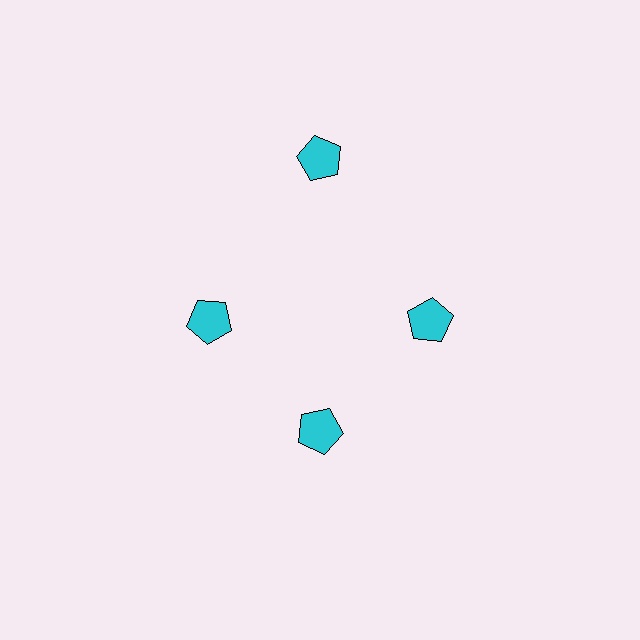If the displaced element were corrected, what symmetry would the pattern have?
It would have 4-fold rotational symmetry — the pattern would map onto itself every 90 degrees.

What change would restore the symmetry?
The symmetry would be restored by moving it inward, back onto the ring so that all 4 pentagons sit at equal angles and equal distance from the center.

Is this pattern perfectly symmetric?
No. The 4 cyan pentagons are arranged in a ring, but one element near the 12 o'clock position is pushed outward from the center, breaking the 4-fold rotational symmetry.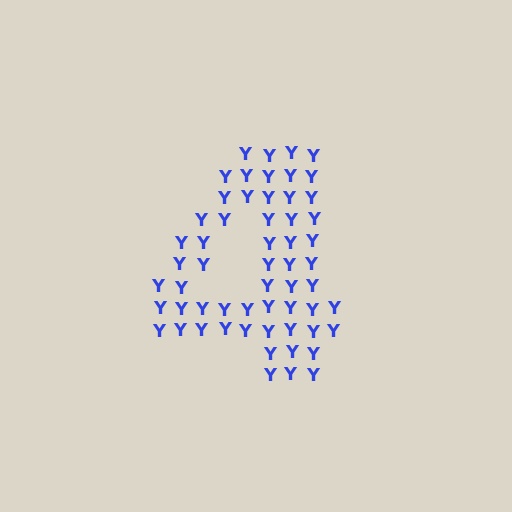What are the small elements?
The small elements are letter Y's.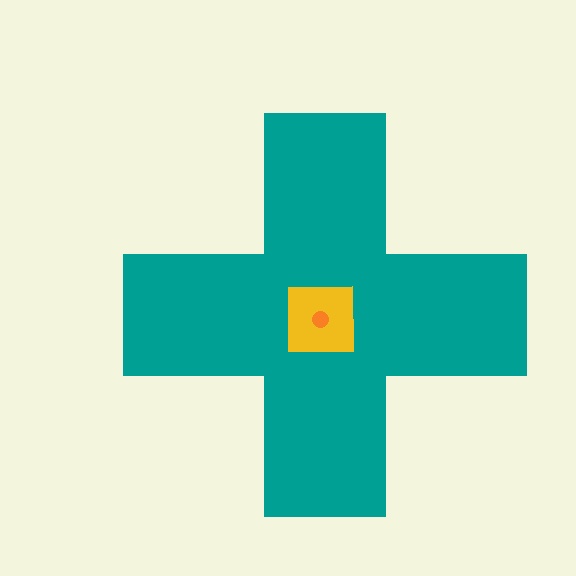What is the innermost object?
The orange circle.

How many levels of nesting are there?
3.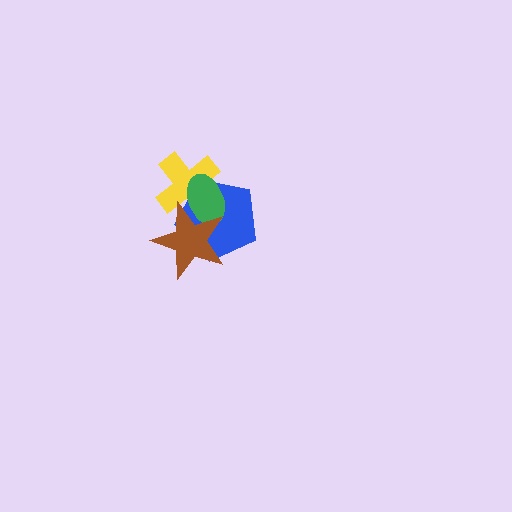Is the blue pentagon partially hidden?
Yes, it is partially covered by another shape.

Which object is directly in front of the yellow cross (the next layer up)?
The blue pentagon is directly in front of the yellow cross.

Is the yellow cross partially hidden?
Yes, it is partially covered by another shape.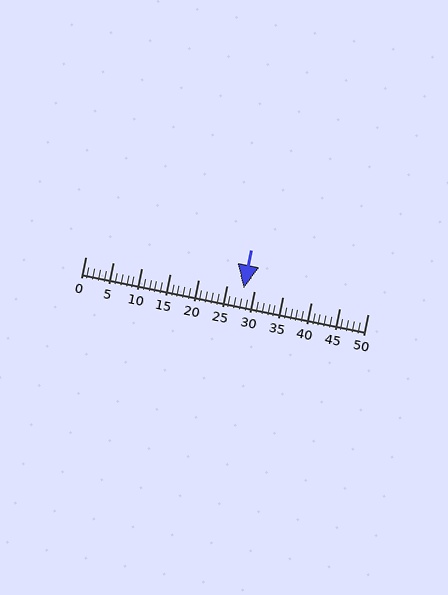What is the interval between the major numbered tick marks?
The major tick marks are spaced 5 units apart.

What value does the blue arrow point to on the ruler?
The blue arrow points to approximately 28.